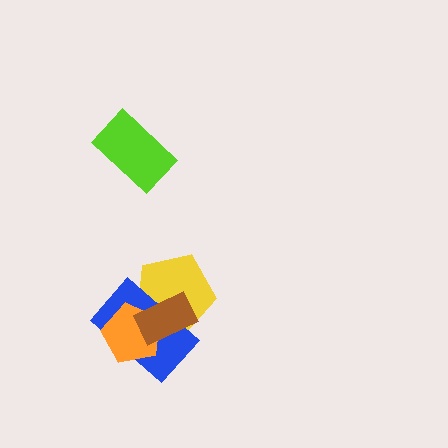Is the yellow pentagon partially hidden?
Yes, it is partially covered by another shape.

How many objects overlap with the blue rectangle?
3 objects overlap with the blue rectangle.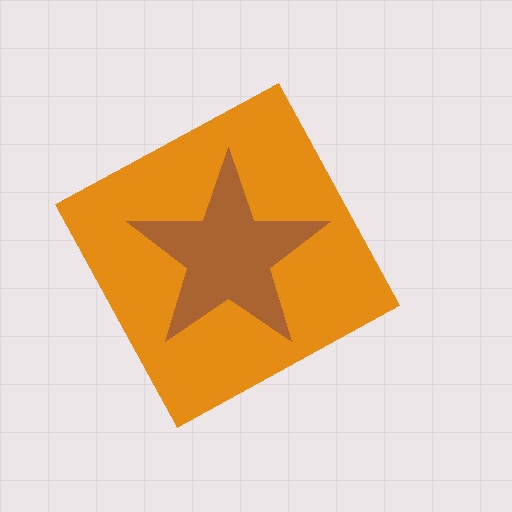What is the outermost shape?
The orange diamond.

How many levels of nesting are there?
2.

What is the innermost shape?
The brown star.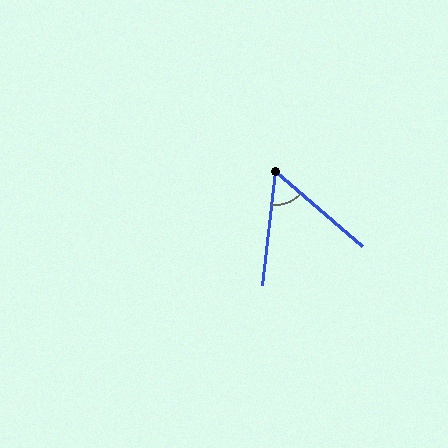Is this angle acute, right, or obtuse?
It is acute.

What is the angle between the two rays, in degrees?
Approximately 56 degrees.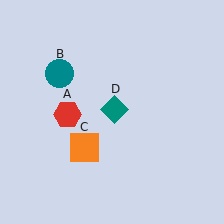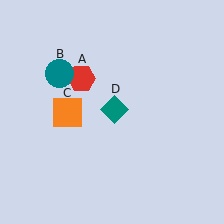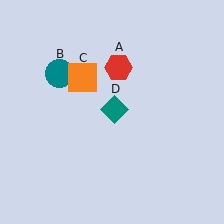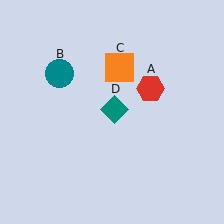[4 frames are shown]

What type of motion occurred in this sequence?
The red hexagon (object A), orange square (object C) rotated clockwise around the center of the scene.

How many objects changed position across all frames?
2 objects changed position: red hexagon (object A), orange square (object C).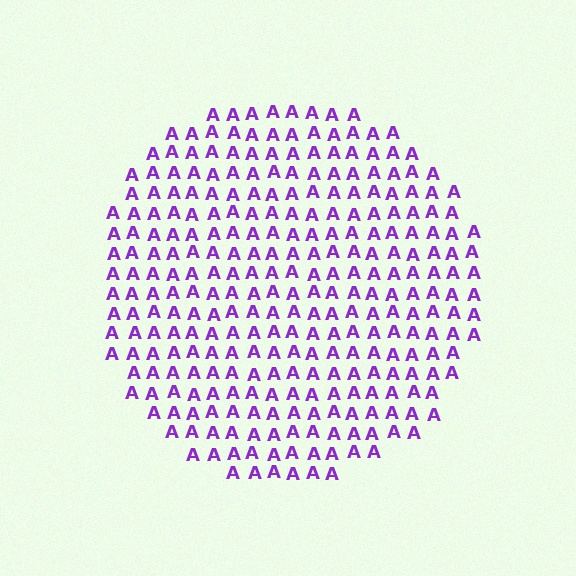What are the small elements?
The small elements are letter A's.